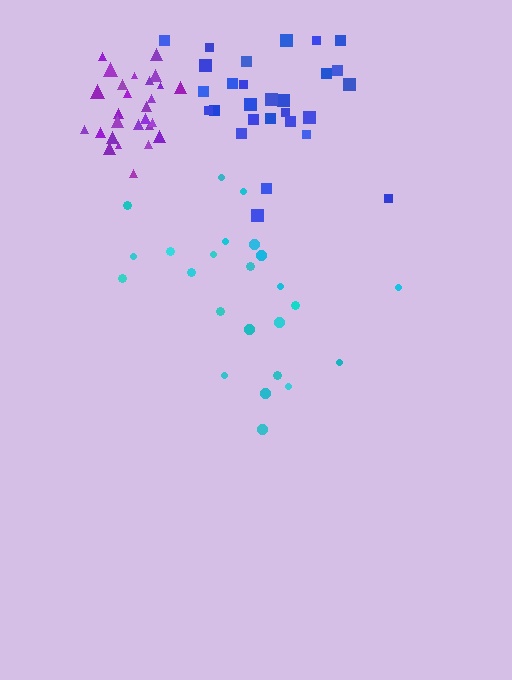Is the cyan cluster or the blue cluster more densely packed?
Blue.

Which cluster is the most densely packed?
Purple.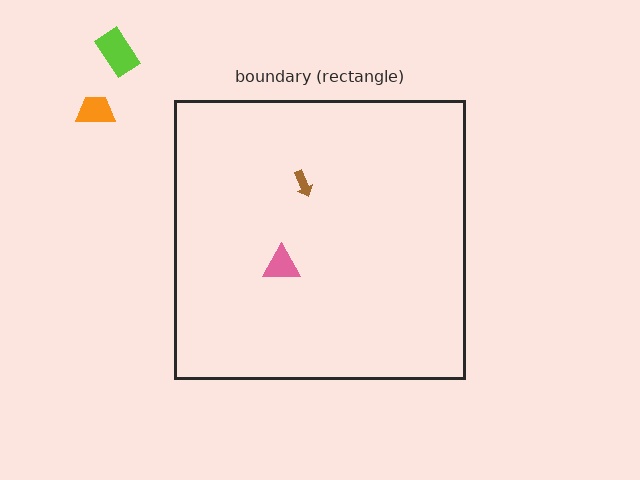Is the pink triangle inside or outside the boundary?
Inside.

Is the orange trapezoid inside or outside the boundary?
Outside.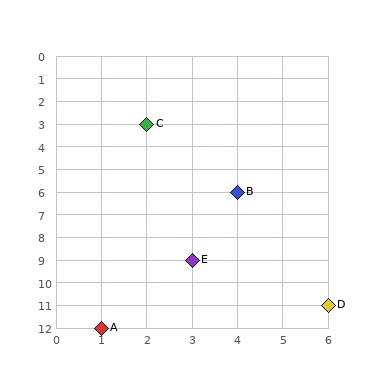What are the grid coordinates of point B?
Point B is at grid coordinates (4, 6).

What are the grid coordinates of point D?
Point D is at grid coordinates (6, 11).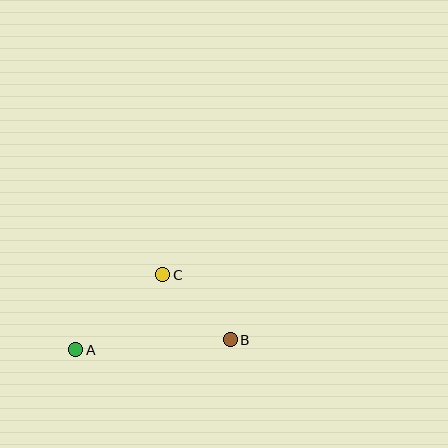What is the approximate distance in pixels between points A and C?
The distance between A and C is approximately 115 pixels.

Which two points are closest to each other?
Points B and C are closest to each other.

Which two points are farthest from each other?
Points A and B are farthest from each other.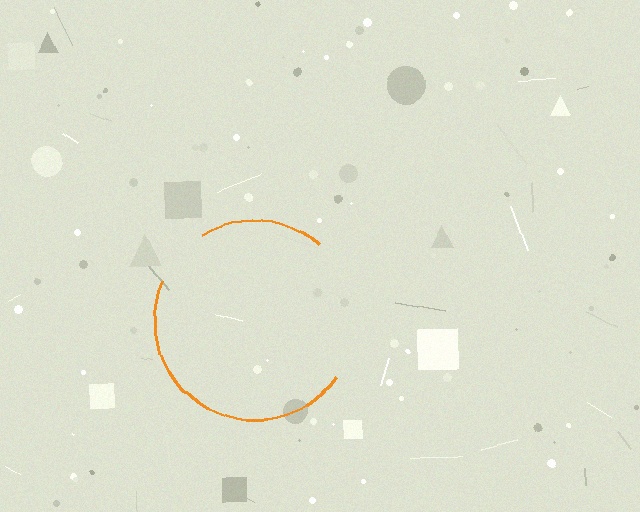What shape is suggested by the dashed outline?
The dashed outline suggests a circle.